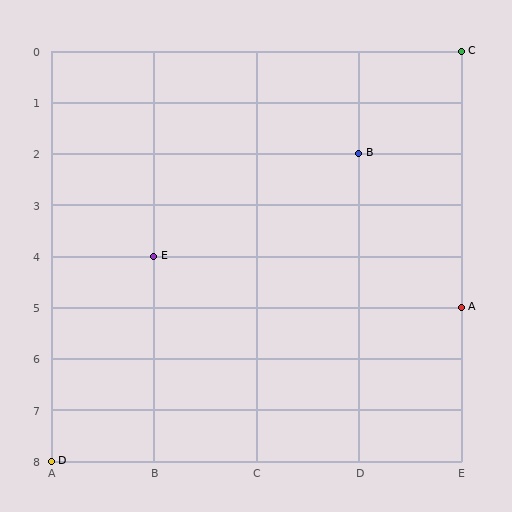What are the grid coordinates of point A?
Point A is at grid coordinates (E, 5).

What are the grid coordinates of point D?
Point D is at grid coordinates (A, 8).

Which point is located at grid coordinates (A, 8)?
Point D is at (A, 8).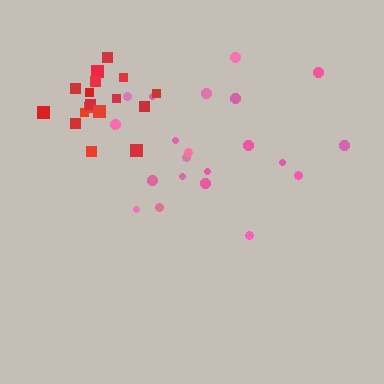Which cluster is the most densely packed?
Red.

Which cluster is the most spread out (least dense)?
Pink.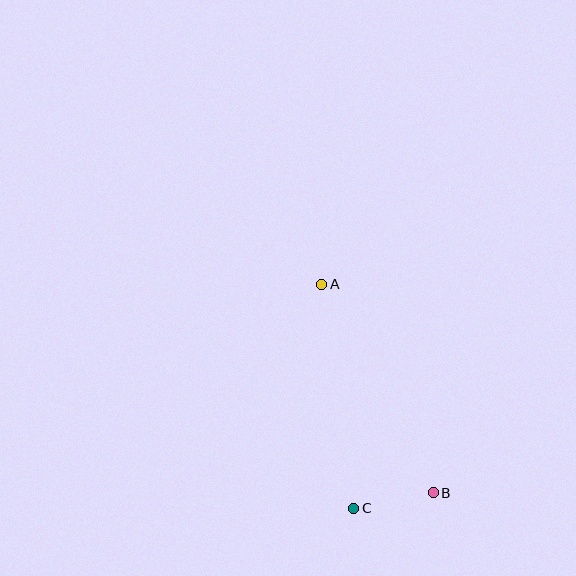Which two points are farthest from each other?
Points A and B are farthest from each other.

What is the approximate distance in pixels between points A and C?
The distance between A and C is approximately 226 pixels.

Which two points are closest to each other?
Points B and C are closest to each other.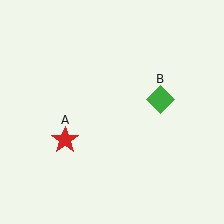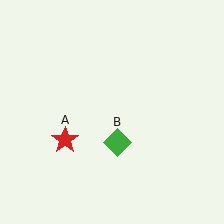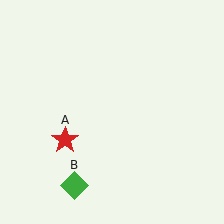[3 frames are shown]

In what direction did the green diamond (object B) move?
The green diamond (object B) moved down and to the left.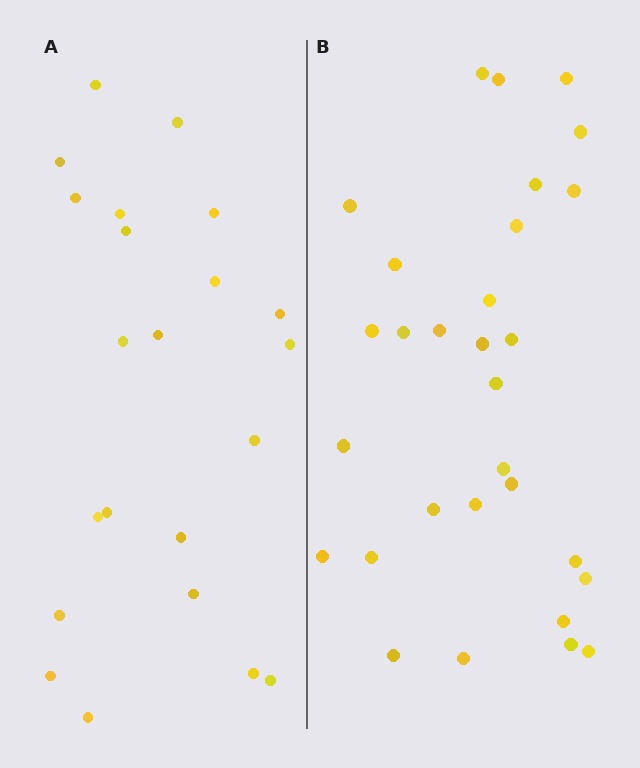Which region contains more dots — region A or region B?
Region B (the right region) has more dots.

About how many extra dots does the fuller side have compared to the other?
Region B has roughly 8 or so more dots than region A.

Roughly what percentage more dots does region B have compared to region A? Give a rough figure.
About 35% more.